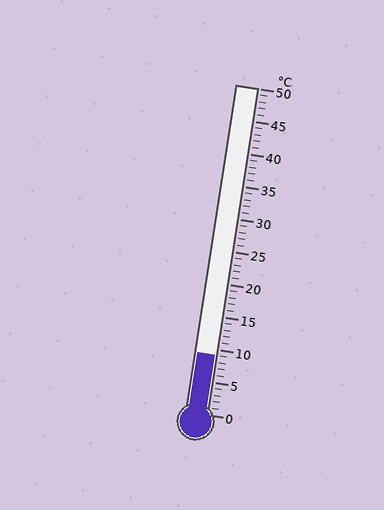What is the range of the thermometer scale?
The thermometer scale ranges from 0°C to 50°C.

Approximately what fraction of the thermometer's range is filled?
The thermometer is filled to approximately 20% of its range.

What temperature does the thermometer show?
The thermometer shows approximately 9°C.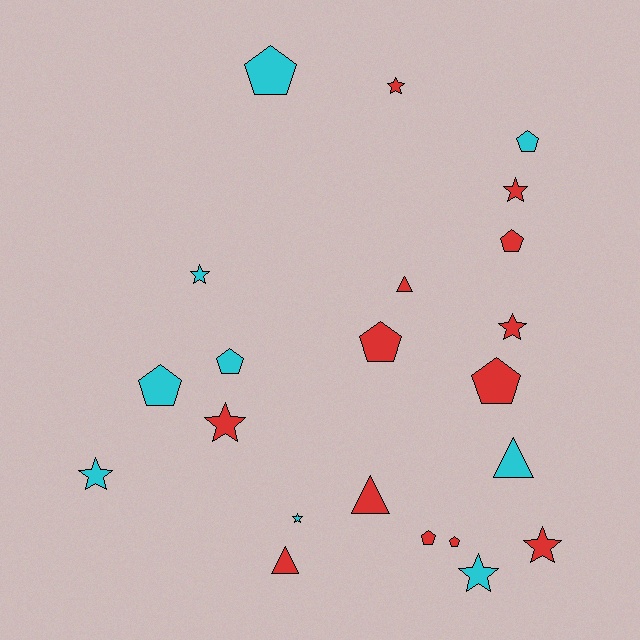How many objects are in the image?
There are 22 objects.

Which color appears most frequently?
Red, with 13 objects.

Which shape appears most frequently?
Pentagon, with 9 objects.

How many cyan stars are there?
There are 4 cyan stars.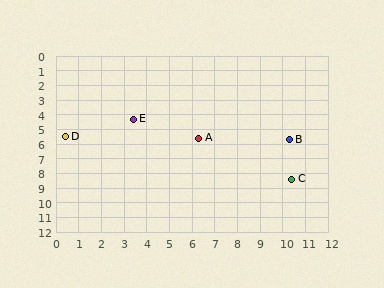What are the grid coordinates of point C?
Point C is at approximately (10.4, 8.4).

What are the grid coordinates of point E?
Point E is at approximately (3.4, 4.3).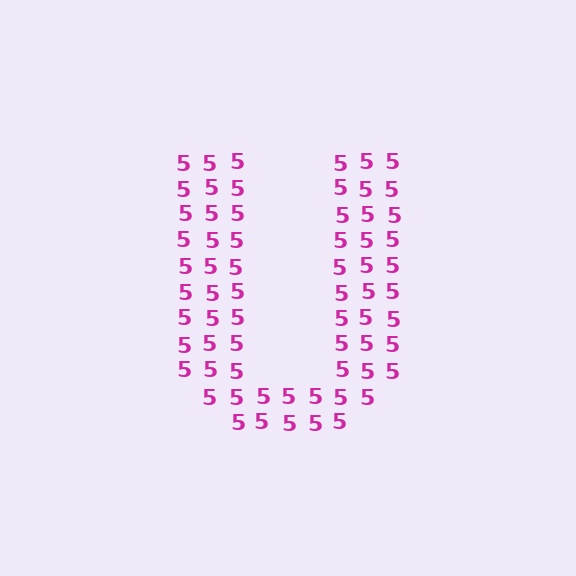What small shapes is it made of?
It is made of small digit 5's.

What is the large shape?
The large shape is the letter U.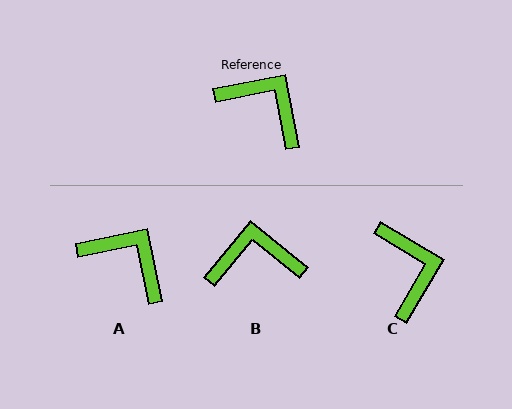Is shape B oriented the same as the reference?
No, it is off by about 40 degrees.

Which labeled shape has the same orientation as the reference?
A.